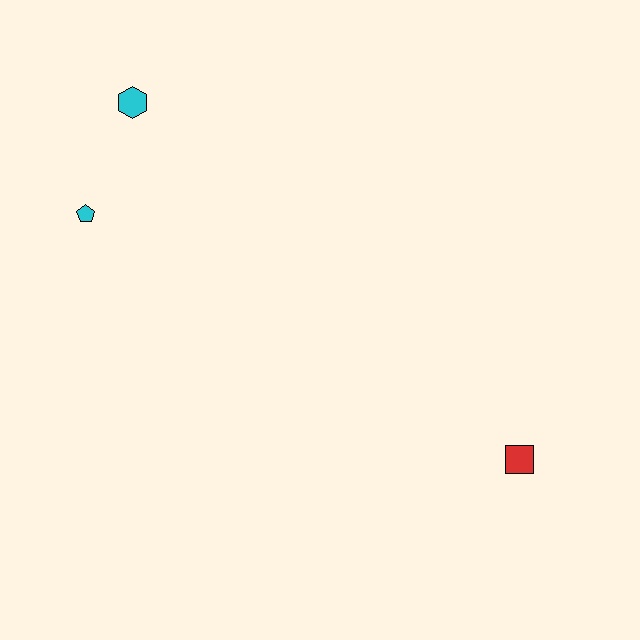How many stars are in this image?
There are no stars.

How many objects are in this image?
There are 3 objects.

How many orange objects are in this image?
There are no orange objects.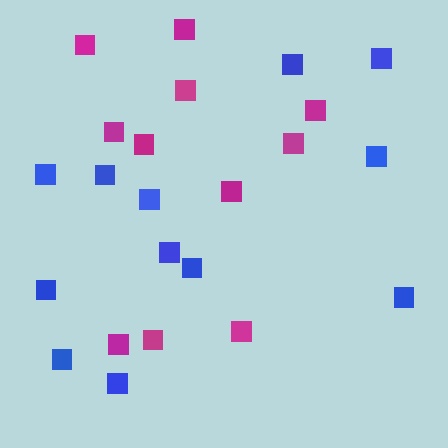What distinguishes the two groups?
There are 2 groups: one group of blue squares (12) and one group of magenta squares (11).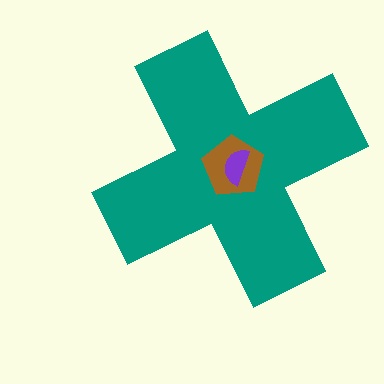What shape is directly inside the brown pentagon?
The purple semicircle.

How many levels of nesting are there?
3.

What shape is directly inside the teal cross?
The brown pentagon.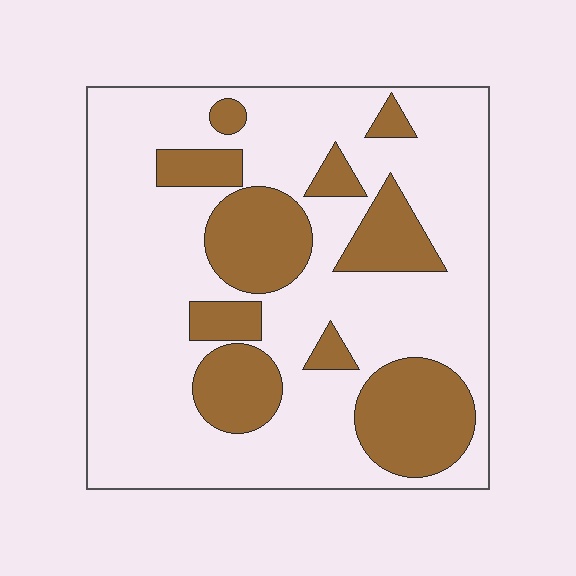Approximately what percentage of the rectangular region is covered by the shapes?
Approximately 30%.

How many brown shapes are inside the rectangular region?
10.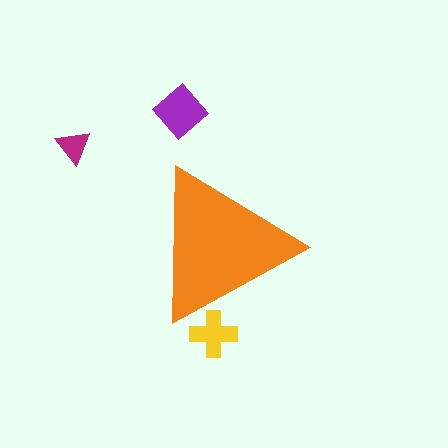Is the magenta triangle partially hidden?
No, the magenta triangle is fully visible.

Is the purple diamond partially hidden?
No, the purple diamond is fully visible.